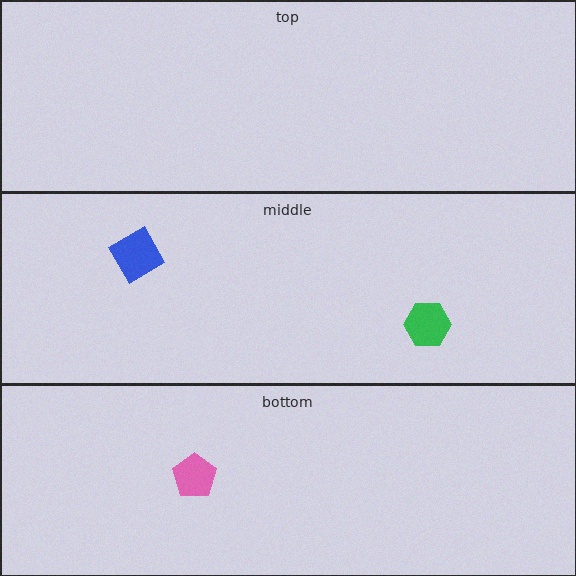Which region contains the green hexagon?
The middle region.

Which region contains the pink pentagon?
The bottom region.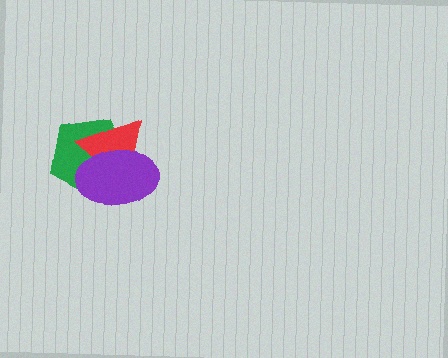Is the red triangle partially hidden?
Yes, it is partially covered by another shape.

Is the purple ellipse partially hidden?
No, no other shape covers it.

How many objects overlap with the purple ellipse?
2 objects overlap with the purple ellipse.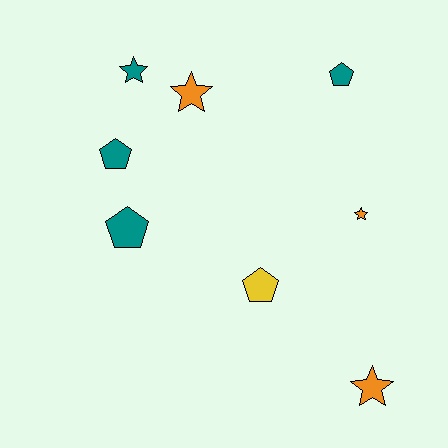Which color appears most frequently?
Teal, with 4 objects.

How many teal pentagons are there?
There are 3 teal pentagons.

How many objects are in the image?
There are 8 objects.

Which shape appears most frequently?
Star, with 4 objects.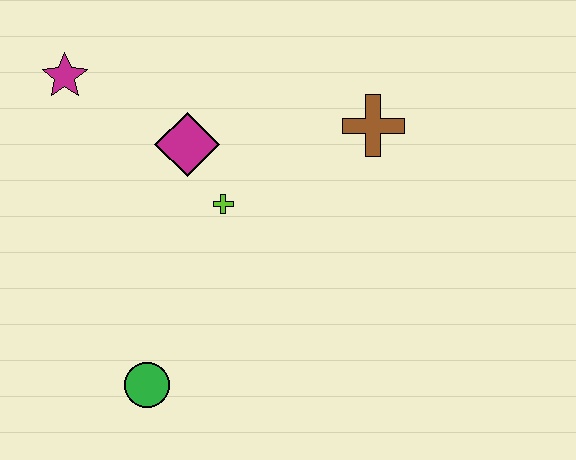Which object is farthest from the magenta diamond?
The green circle is farthest from the magenta diamond.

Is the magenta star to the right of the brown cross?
No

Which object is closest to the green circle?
The lime cross is closest to the green circle.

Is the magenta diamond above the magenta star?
No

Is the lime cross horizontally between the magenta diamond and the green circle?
No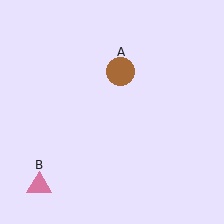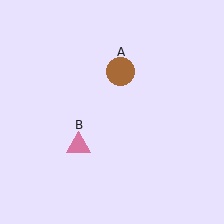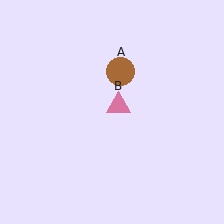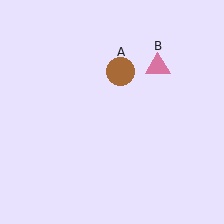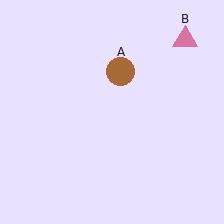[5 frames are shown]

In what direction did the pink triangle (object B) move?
The pink triangle (object B) moved up and to the right.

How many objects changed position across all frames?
1 object changed position: pink triangle (object B).